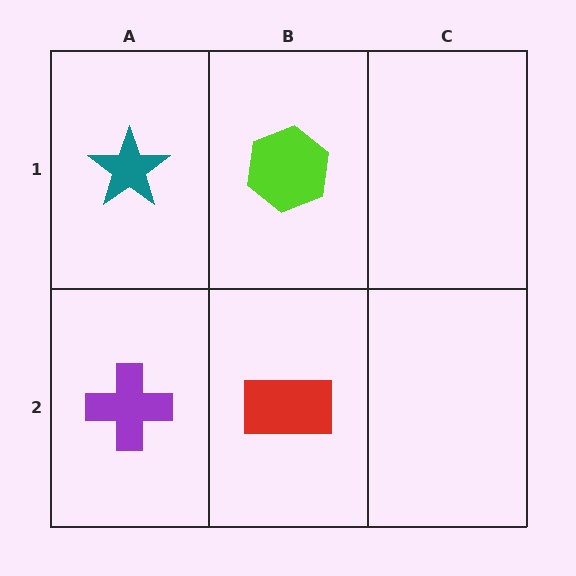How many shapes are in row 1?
2 shapes.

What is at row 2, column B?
A red rectangle.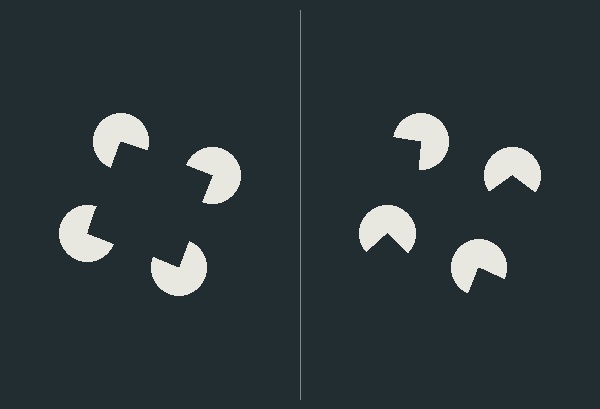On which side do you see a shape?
An illusory square appears on the left side. On the right side the wedge cuts are rotated, so no coherent shape forms.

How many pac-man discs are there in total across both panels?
8 — 4 on each side.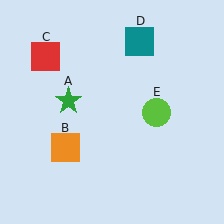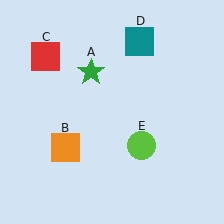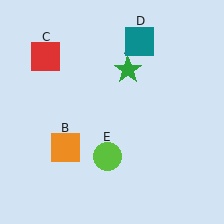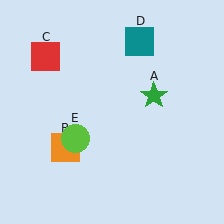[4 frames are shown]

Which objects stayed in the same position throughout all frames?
Orange square (object B) and red square (object C) and teal square (object D) remained stationary.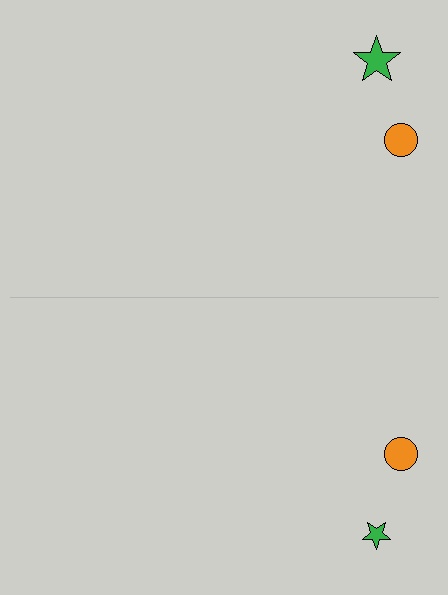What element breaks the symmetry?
The green star on the bottom side has a different size than its mirror counterpart.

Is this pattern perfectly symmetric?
No, the pattern is not perfectly symmetric. The green star on the bottom side has a different size than its mirror counterpart.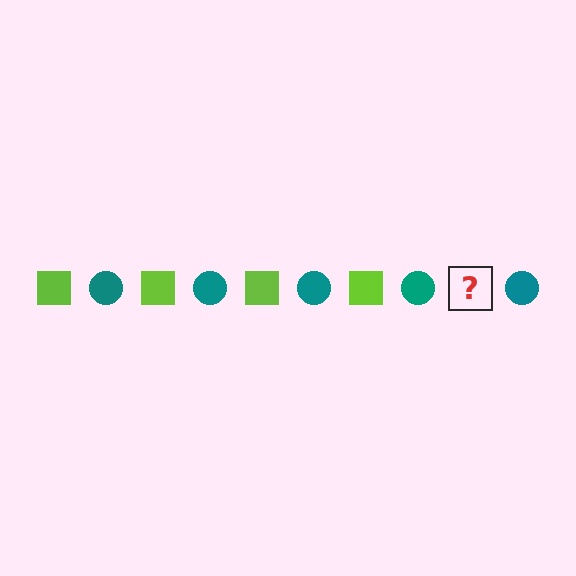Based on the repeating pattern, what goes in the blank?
The blank should be a lime square.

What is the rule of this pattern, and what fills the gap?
The rule is that the pattern alternates between lime square and teal circle. The gap should be filled with a lime square.